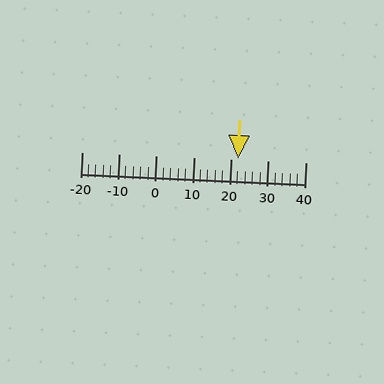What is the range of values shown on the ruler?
The ruler shows values from -20 to 40.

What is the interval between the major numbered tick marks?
The major tick marks are spaced 10 units apart.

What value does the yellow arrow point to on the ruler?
The yellow arrow points to approximately 22.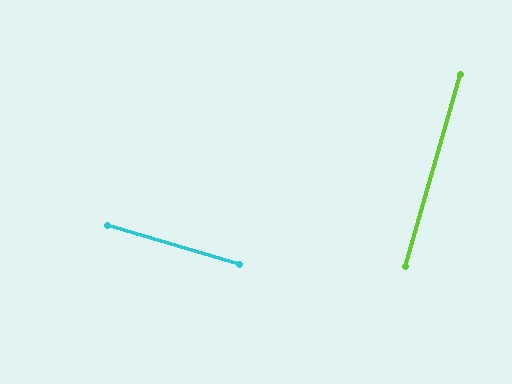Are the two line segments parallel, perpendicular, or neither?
Perpendicular — they meet at approximately 89°.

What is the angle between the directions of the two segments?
Approximately 89 degrees.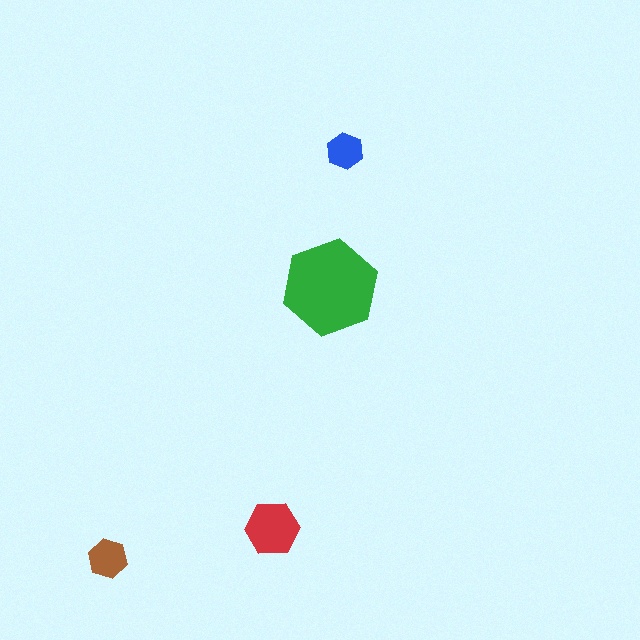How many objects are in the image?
There are 4 objects in the image.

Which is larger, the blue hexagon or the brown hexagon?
The brown one.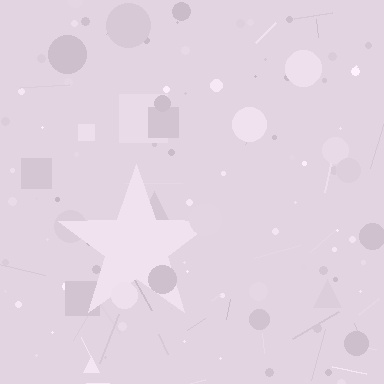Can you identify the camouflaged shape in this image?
The camouflaged shape is a star.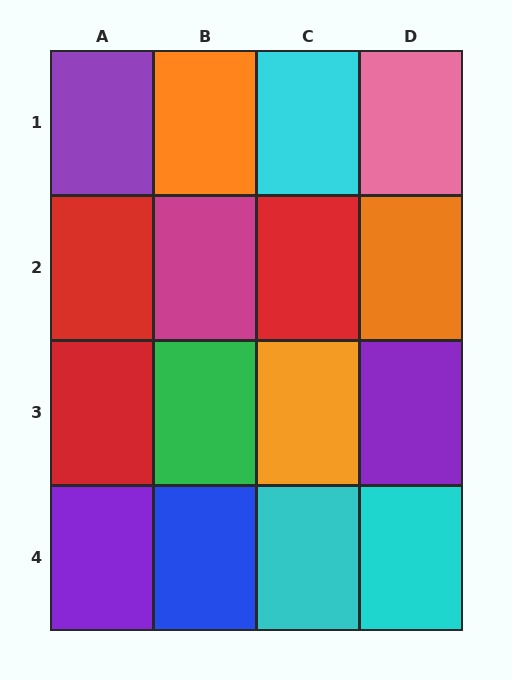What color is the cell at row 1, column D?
Pink.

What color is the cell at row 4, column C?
Cyan.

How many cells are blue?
1 cell is blue.